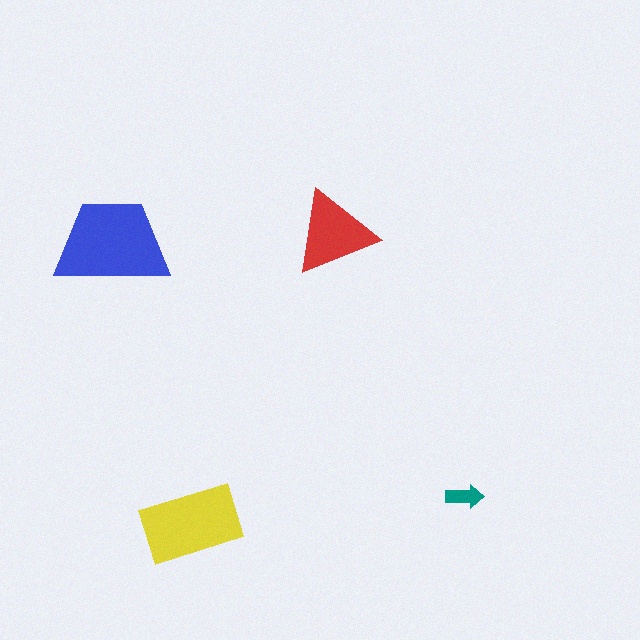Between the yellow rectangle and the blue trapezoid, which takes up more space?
The blue trapezoid.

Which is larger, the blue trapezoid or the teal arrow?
The blue trapezoid.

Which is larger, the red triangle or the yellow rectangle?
The yellow rectangle.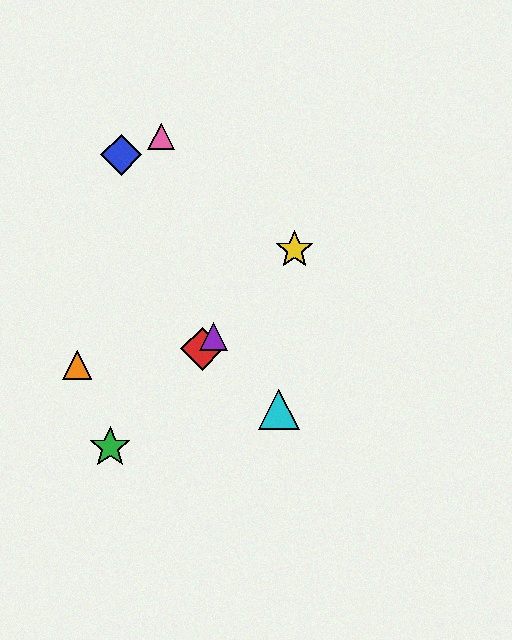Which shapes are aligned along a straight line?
The red diamond, the green star, the yellow star, the purple triangle are aligned along a straight line.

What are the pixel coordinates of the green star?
The green star is at (110, 447).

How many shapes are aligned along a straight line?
4 shapes (the red diamond, the green star, the yellow star, the purple triangle) are aligned along a straight line.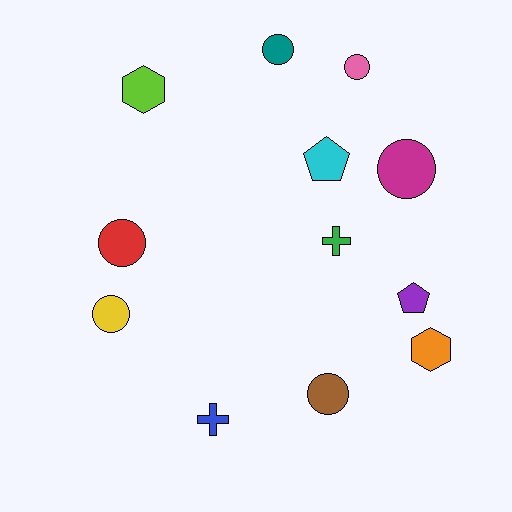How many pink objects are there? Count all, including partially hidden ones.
There is 1 pink object.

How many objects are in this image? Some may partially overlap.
There are 12 objects.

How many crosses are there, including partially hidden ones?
There are 2 crosses.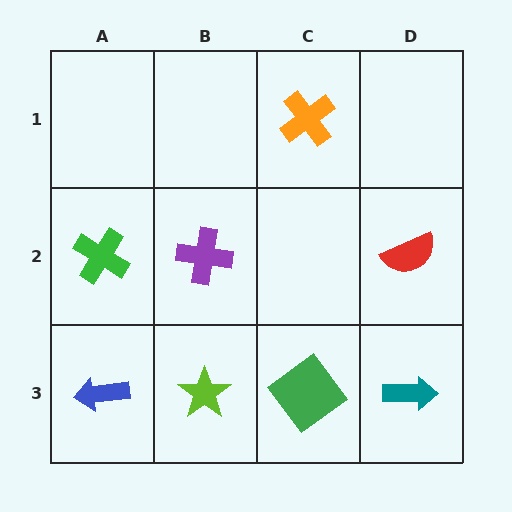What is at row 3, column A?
A blue arrow.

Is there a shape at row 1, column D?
No, that cell is empty.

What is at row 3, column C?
A green diamond.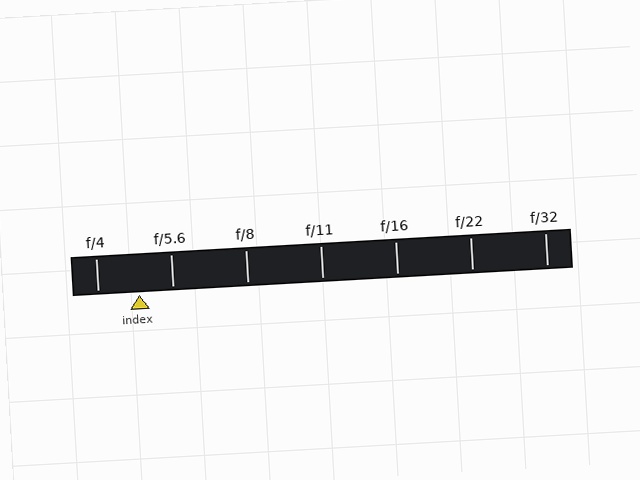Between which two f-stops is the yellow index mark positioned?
The index mark is between f/4 and f/5.6.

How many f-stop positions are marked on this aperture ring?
There are 7 f-stop positions marked.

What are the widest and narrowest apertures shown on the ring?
The widest aperture shown is f/4 and the narrowest is f/32.